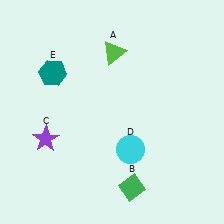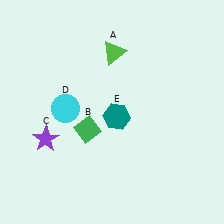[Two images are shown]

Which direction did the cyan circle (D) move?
The cyan circle (D) moved left.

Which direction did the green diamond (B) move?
The green diamond (B) moved up.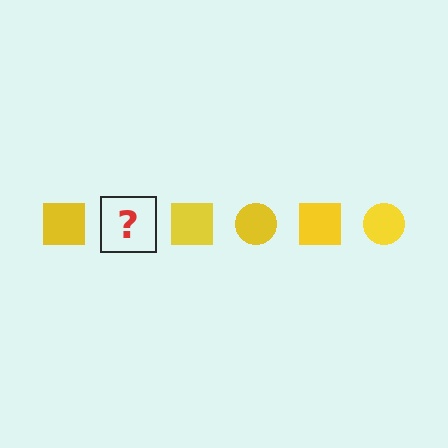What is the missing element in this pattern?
The missing element is a yellow circle.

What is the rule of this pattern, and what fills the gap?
The rule is that the pattern cycles through square, circle shapes in yellow. The gap should be filled with a yellow circle.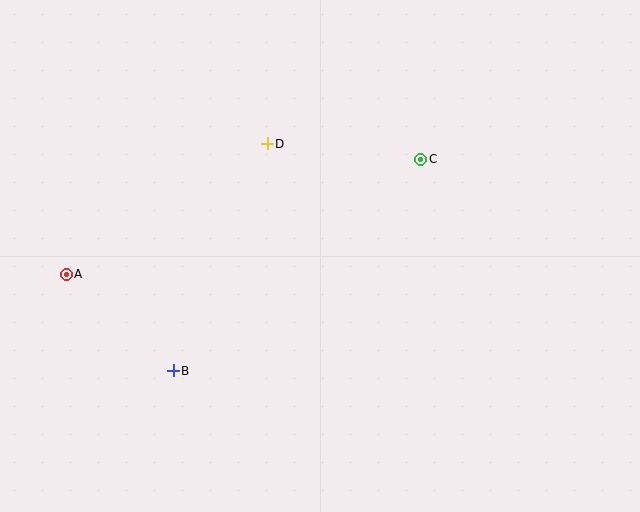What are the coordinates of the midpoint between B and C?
The midpoint between B and C is at (297, 265).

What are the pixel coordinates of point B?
Point B is at (173, 371).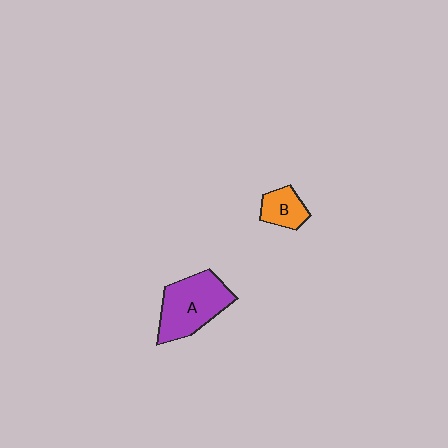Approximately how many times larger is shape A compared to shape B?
Approximately 2.2 times.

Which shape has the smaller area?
Shape B (orange).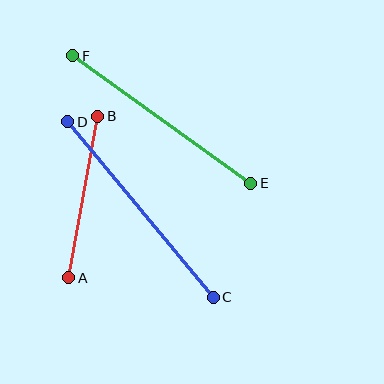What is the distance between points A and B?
The distance is approximately 164 pixels.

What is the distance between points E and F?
The distance is approximately 219 pixels.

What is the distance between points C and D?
The distance is approximately 228 pixels.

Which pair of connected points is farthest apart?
Points C and D are farthest apart.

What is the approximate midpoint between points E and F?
The midpoint is at approximately (162, 120) pixels.